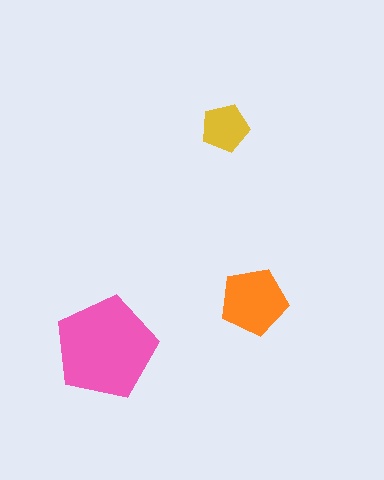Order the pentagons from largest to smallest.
the pink one, the orange one, the yellow one.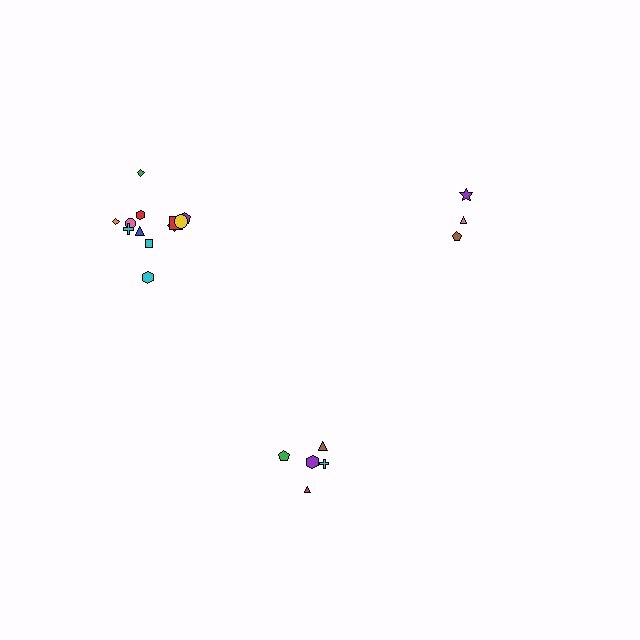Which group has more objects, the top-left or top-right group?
The top-left group.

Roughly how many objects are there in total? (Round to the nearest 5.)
Roughly 20 objects in total.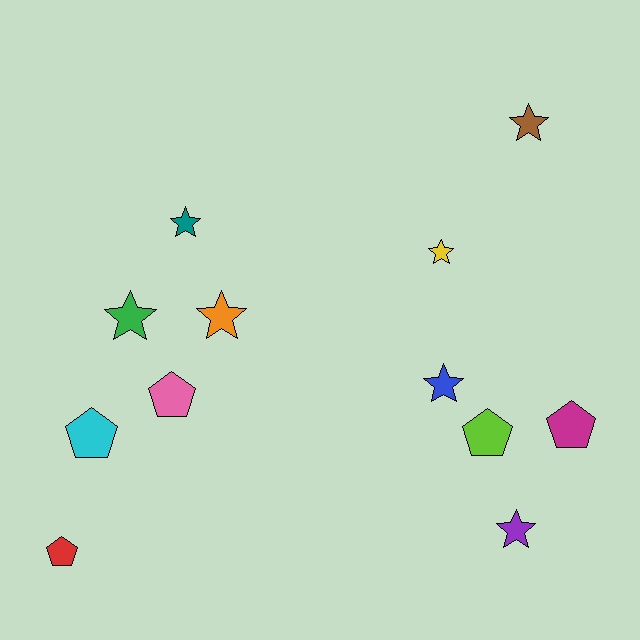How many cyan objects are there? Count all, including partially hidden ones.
There is 1 cyan object.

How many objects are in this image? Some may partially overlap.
There are 12 objects.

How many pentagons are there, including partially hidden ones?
There are 5 pentagons.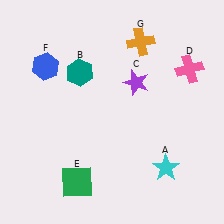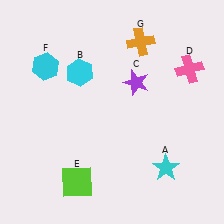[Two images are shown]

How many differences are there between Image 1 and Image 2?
There are 3 differences between the two images.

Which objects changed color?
B changed from teal to cyan. E changed from green to lime. F changed from blue to cyan.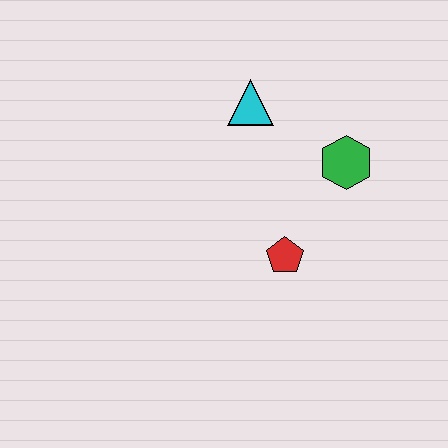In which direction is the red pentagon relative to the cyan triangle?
The red pentagon is below the cyan triangle.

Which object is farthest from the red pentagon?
The cyan triangle is farthest from the red pentagon.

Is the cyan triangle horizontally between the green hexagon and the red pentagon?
No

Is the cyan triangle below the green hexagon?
No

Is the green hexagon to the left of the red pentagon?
No